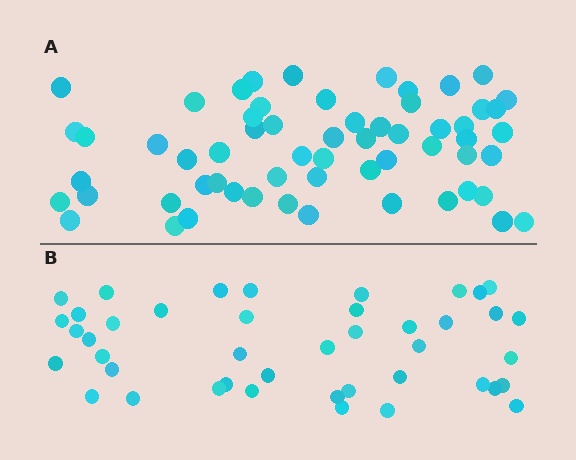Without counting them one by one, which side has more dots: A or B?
Region A (the top region) has more dots.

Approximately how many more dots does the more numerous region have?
Region A has approximately 15 more dots than region B.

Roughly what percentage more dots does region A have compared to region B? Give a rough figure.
About 40% more.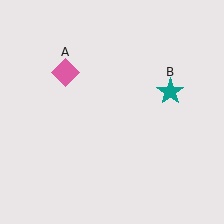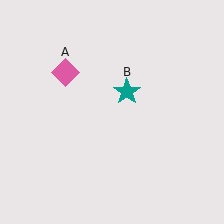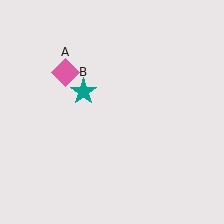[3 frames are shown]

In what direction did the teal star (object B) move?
The teal star (object B) moved left.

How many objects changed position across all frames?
1 object changed position: teal star (object B).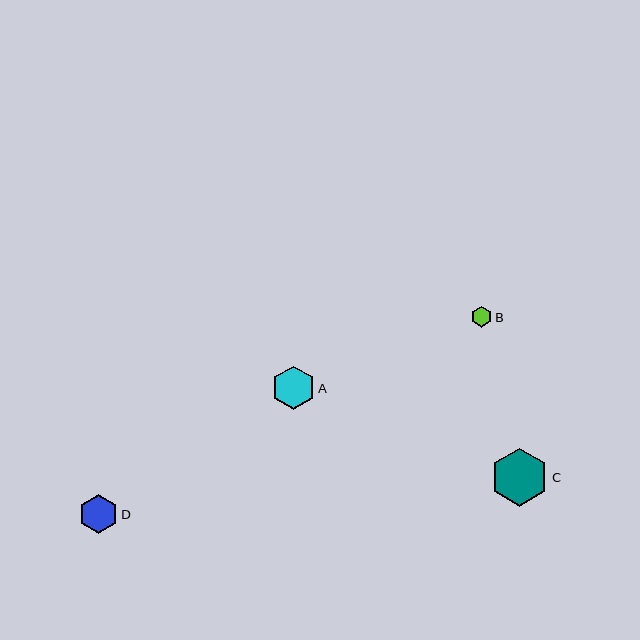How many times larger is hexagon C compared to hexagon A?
Hexagon C is approximately 1.3 times the size of hexagon A.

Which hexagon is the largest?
Hexagon C is the largest with a size of approximately 58 pixels.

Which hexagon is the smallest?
Hexagon B is the smallest with a size of approximately 21 pixels.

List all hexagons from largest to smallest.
From largest to smallest: C, A, D, B.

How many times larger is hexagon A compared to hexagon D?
Hexagon A is approximately 1.1 times the size of hexagon D.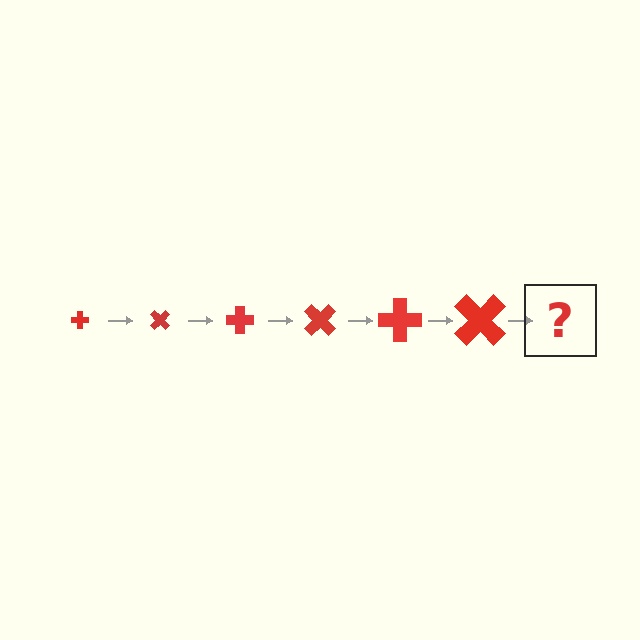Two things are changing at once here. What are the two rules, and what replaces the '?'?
The two rules are that the cross grows larger each step and it rotates 45 degrees each step. The '?' should be a cross, larger than the previous one and rotated 270 degrees from the start.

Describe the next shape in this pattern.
It should be a cross, larger than the previous one and rotated 270 degrees from the start.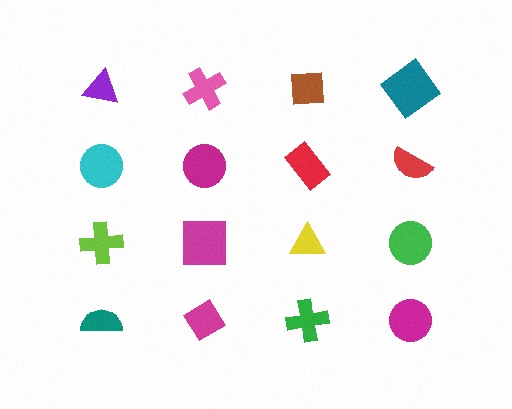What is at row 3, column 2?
A magenta square.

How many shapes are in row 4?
4 shapes.